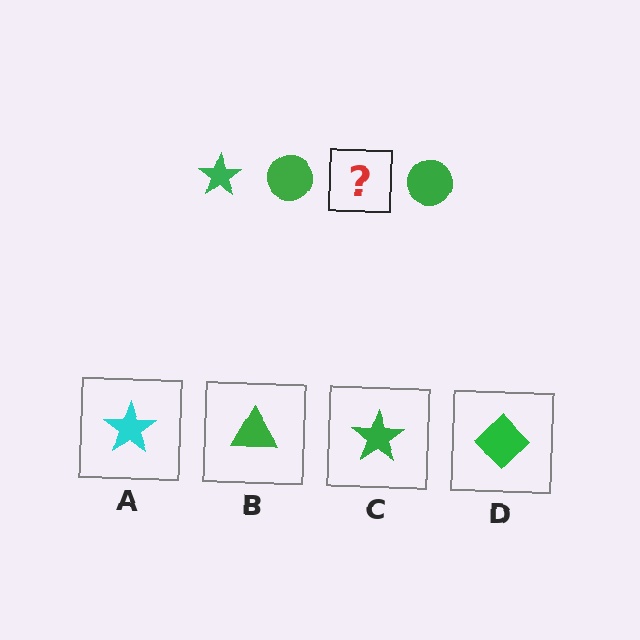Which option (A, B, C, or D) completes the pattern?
C.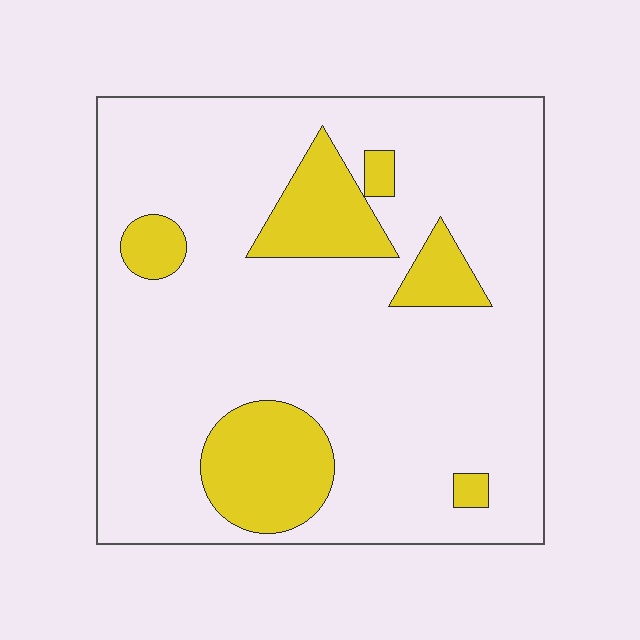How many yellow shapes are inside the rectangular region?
6.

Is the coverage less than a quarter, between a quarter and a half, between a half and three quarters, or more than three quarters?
Less than a quarter.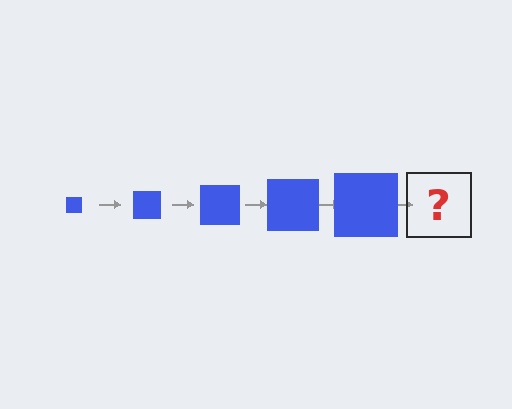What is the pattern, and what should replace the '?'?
The pattern is that the square gets progressively larger each step. The '?' should be a blue square, larger than the previous one.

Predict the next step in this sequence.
The next step is a blue square, larger than the previous one.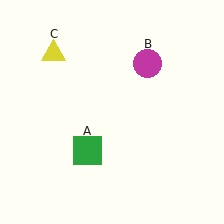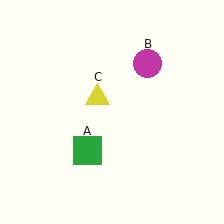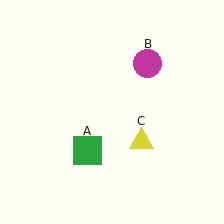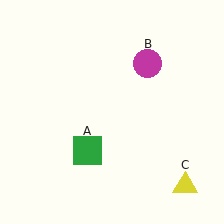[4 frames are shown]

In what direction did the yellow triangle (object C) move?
The yellow triangle (object C) moved down and to the right.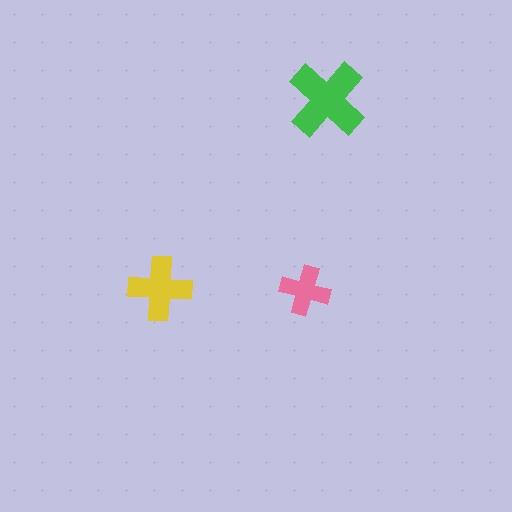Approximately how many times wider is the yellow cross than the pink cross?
About 1.5 times wider.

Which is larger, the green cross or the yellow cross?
The green one.